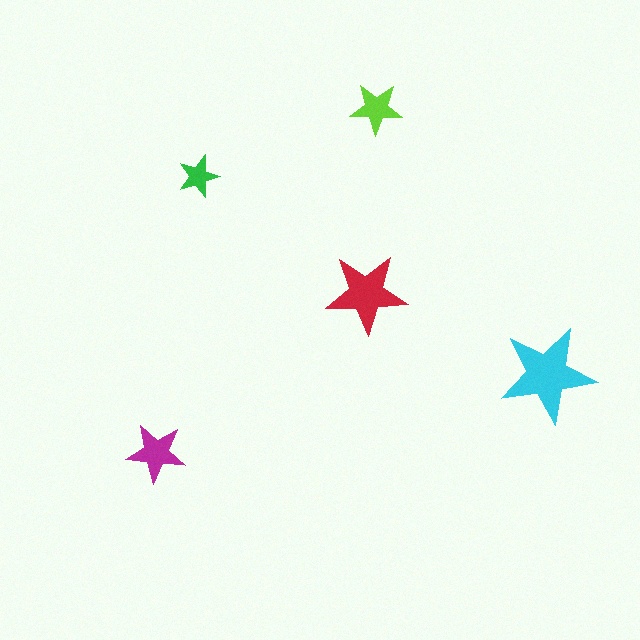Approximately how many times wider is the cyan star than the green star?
About 2.5 times wider.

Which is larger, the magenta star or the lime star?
The magenta one.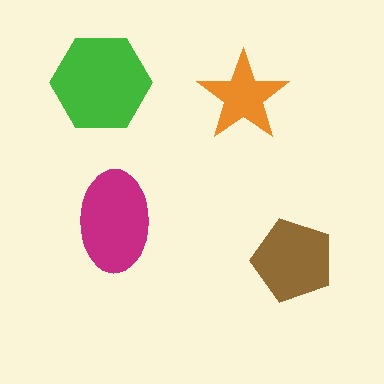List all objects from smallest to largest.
The orange star, the brown pentagon, the magenta ellipse, the green hexagon.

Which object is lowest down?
The brown pentagon is bottommost.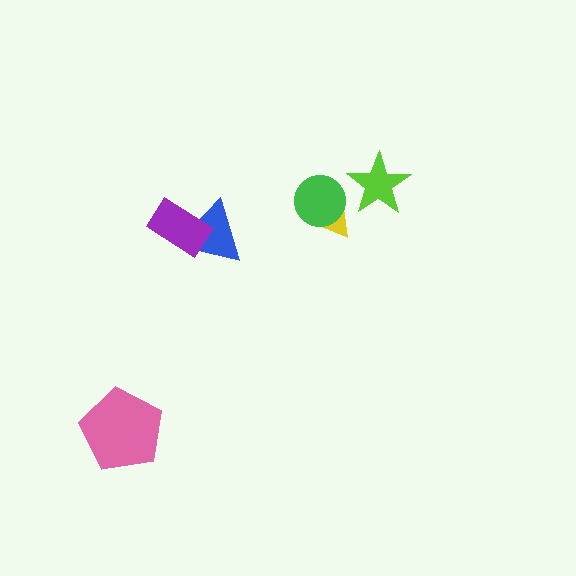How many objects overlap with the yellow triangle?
1 object overlaps with the yellow triangle.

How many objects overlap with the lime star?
0 objects overlap with the lime star.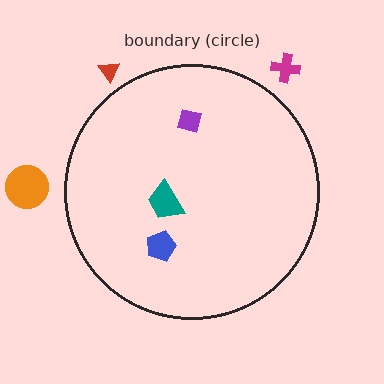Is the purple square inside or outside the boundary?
Inside.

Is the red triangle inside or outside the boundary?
Outside.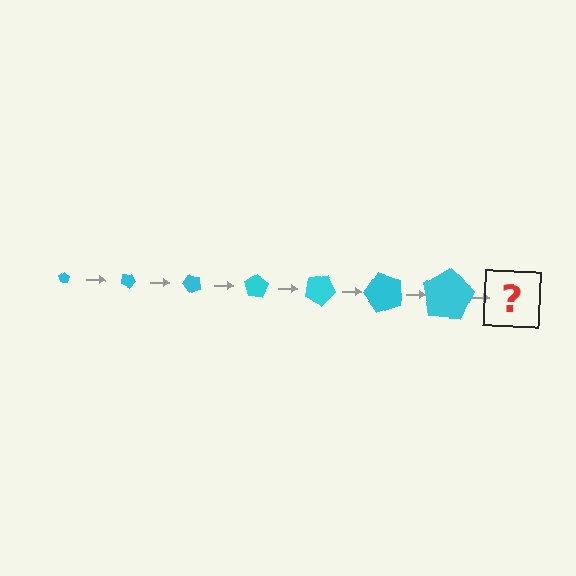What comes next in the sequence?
The next element should be a pentagon, larger than the previous one and rotated 175 degrees from the start.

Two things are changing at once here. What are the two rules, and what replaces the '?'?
The two rules are that the pentagon grows larger each step and it rotates 25 degrees each step. The '?' should be a pentagon, larger than the previous one and rotated 175 degrees from the start.